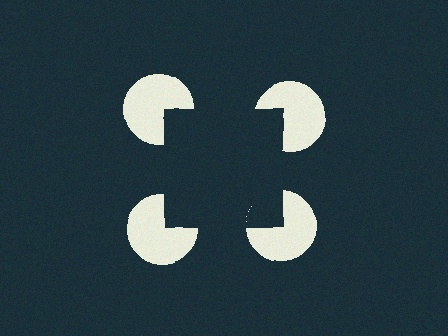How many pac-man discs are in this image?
There are 4 — one at each vertex of the illusory square.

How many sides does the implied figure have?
4 sides.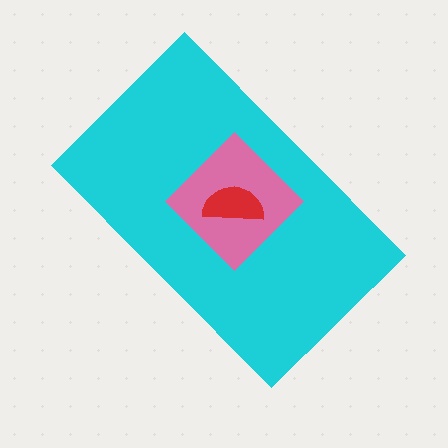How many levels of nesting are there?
3.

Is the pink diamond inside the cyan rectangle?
Yes.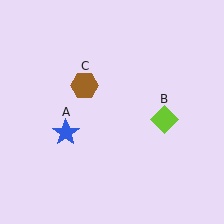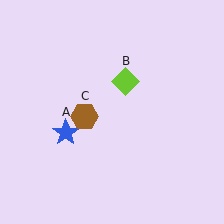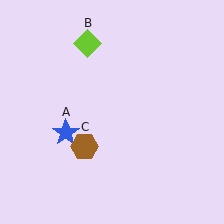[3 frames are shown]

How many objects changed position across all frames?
2 objects changed position: lime diamond (object B), brown hexagon (object C).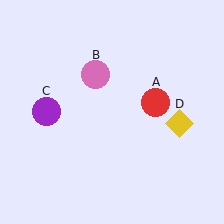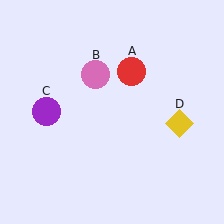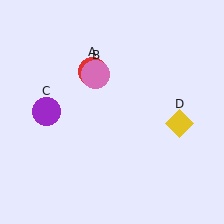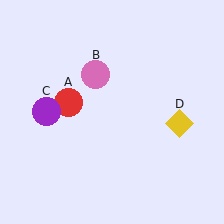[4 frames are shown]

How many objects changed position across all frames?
1 object changed position: red circle (object A).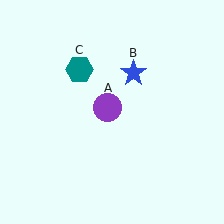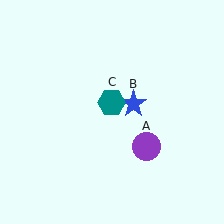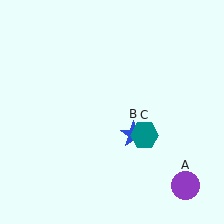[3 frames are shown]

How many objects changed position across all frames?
3 objects changed position: purple circle (object A), blue star (object B), teal hexagon (object C).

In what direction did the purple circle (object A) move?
The purple circle (object A) moved down and to the right.